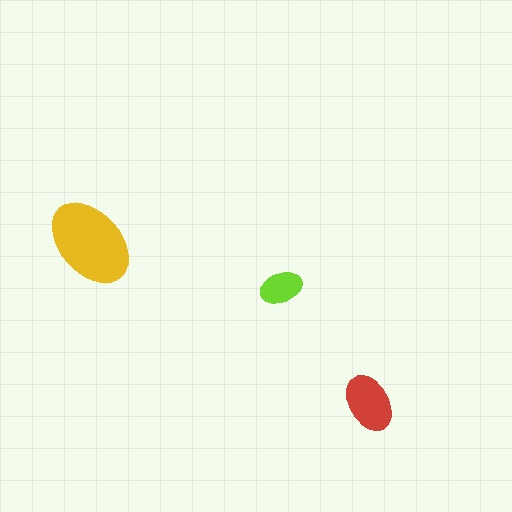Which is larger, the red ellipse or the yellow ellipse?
The yellow one.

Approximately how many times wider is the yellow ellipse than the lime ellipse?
About 2 times wider.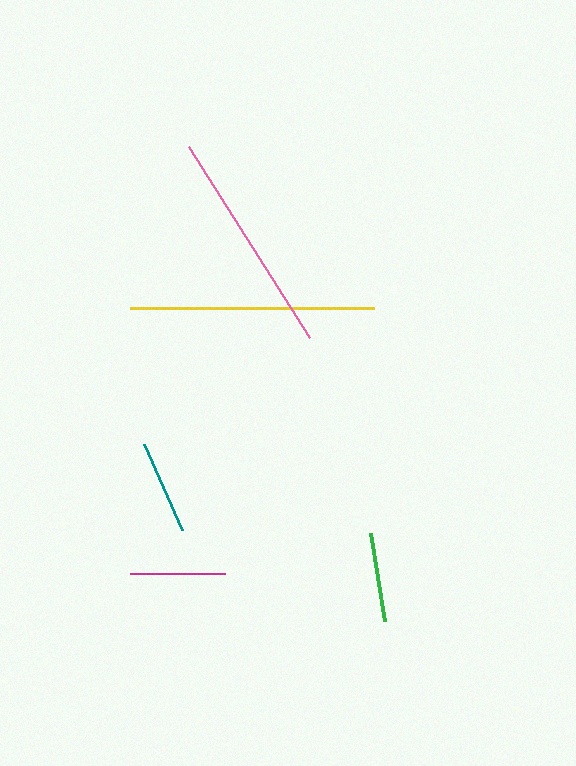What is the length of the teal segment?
The teal segment is approximately 94 pixels long.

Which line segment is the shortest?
The green line is the shortest at approximately 89 pixels.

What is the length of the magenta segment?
The magenta segment is approximately 95 pixels long.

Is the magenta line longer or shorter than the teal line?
The magenta line is longer than the teal line.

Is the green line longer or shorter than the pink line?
The pink line is longer than the green line.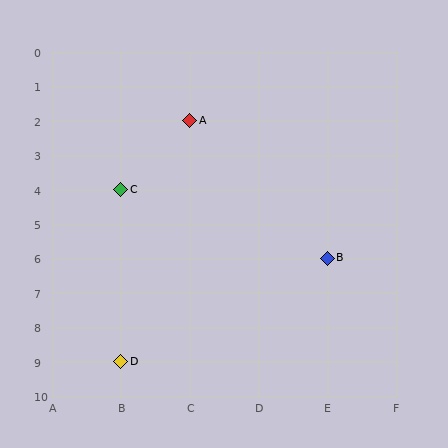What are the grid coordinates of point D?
Point D is at grid coordinates (B, 9).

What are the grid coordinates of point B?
Point B is at grid coordinates (E, 6).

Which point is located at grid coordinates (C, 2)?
Point A is at (C, 2).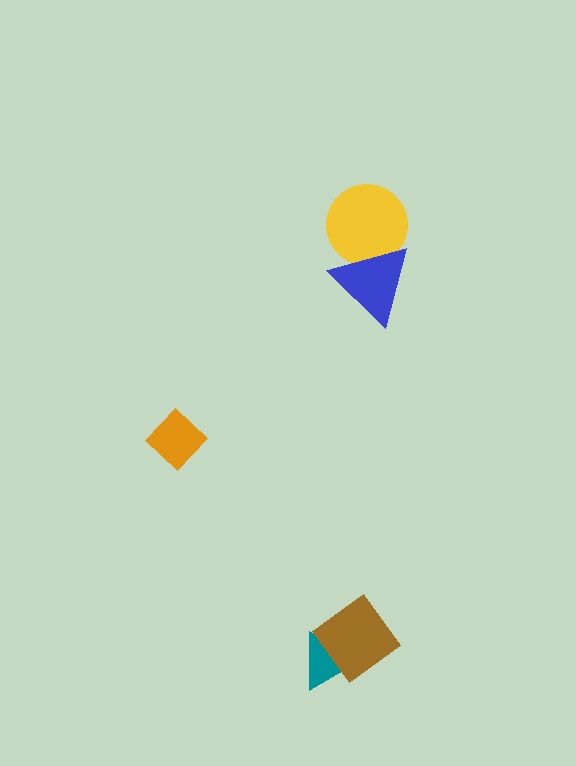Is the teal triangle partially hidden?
Yes, it is partially covered by another shape.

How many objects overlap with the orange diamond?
0 objects overlap with the orange diamond.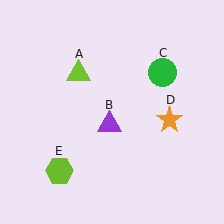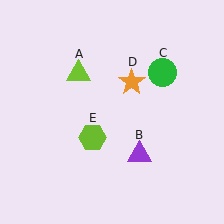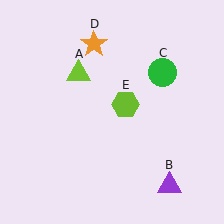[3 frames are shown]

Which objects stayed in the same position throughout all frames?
Lime triangle (object A) and green circle (object C) remained stationary.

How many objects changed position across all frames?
3 objects changed position: purple triangle (object B), orange star (object D), lime hexagon (object E).